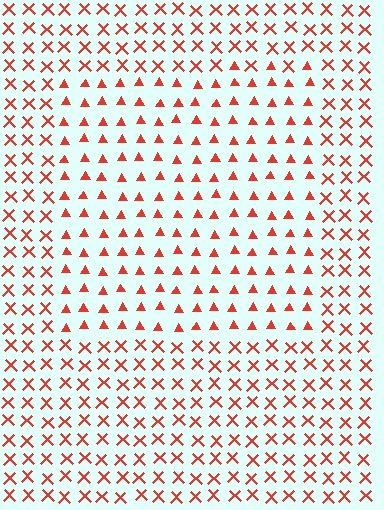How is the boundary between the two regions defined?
The boundary is defined by a change in element shape: triangles inside vs. X marks outside. All elements share the same color and spacing.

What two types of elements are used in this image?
The image uses triangles inside the rectangle region and X marks outside it.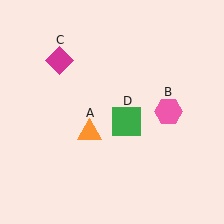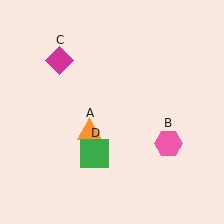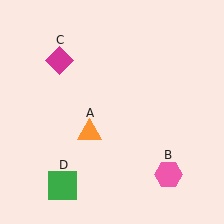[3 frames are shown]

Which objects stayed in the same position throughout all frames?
Orange triangle (object A) and magenta diamond (object C) remained stationary.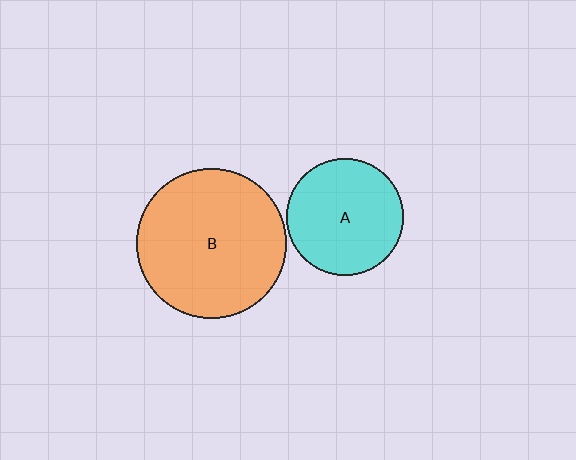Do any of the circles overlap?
No, none of the circles overlap.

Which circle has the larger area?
Circle B (orange).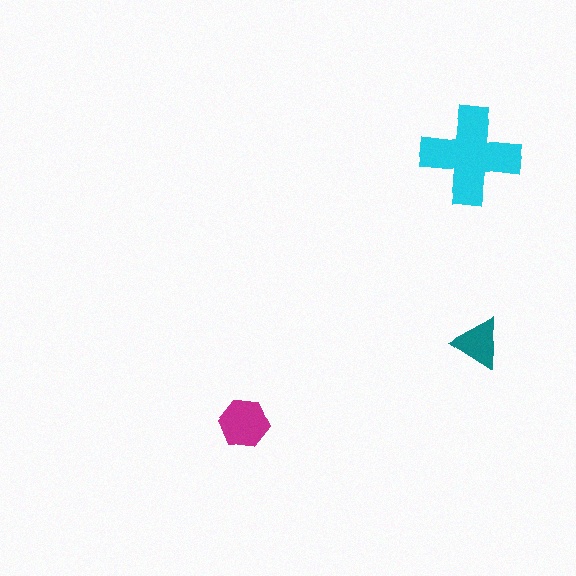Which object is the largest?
The cyan cross.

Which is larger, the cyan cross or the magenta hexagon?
The cyan cross.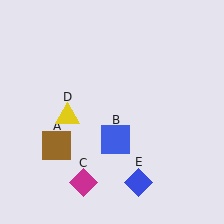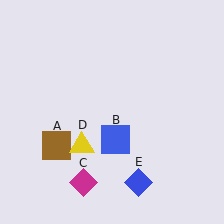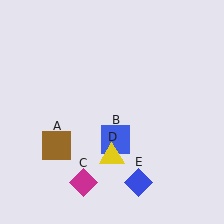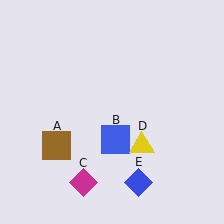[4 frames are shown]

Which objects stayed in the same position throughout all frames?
Brown square (object A) and blue square (object B) and magenta diamond (object C) and blue diamond (object E) remained stationary.